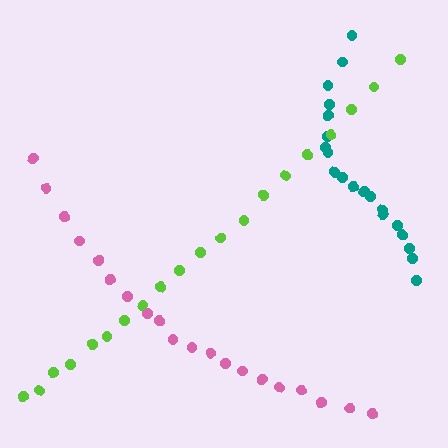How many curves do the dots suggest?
There are 3 distinct paths.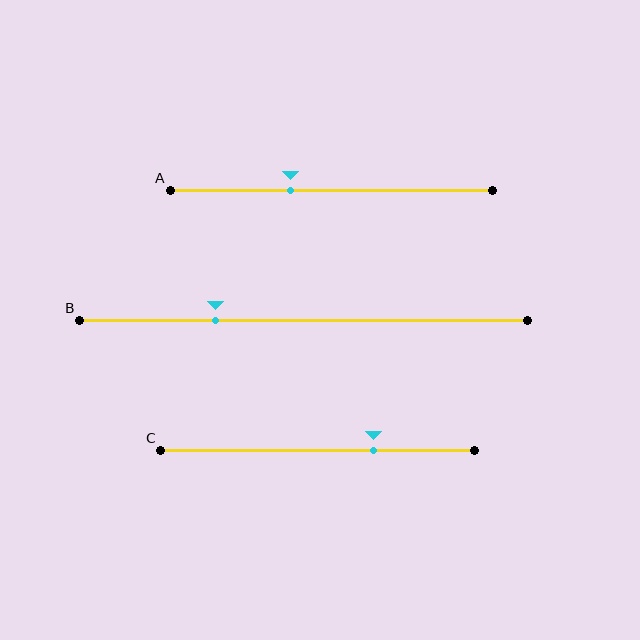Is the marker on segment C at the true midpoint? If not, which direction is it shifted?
No, the marker on segment C is shifted to the right by about 18% of the segment length.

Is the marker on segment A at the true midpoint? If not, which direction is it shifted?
No, the marker on segment A is shifted to the left by about 13% of the segment length.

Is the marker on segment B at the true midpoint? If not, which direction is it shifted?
No, the marker on segment B is shifted to the left by about 20% of the segment length.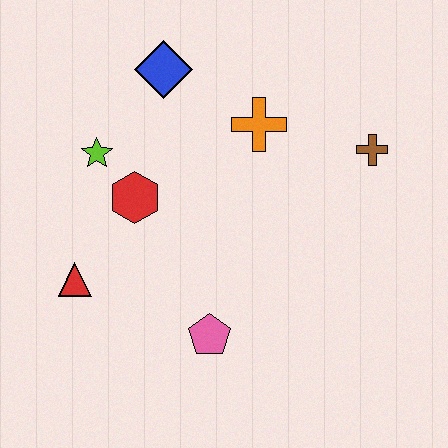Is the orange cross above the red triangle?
Yes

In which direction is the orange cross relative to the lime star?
The orange cross is to the right of the lime star.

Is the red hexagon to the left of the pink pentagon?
Yes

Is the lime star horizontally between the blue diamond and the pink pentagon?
No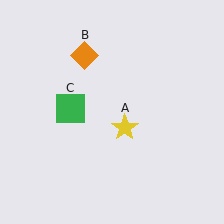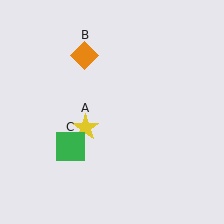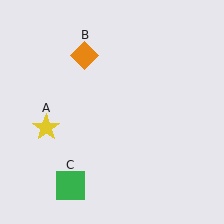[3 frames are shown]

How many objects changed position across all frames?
2 objects changed position: yellow star (object A), green square (object C).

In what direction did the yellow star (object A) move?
The yellow star (object A) moved left.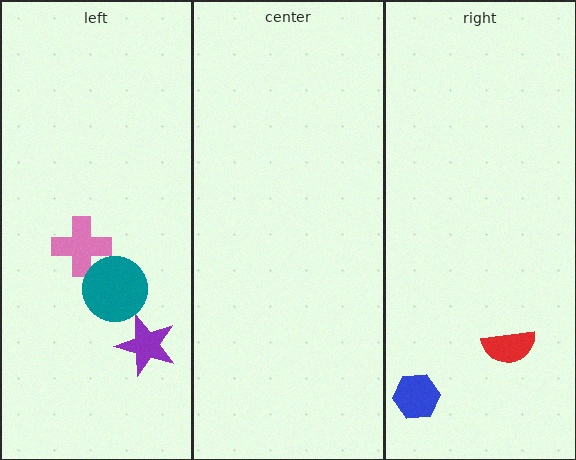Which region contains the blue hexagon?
The right region.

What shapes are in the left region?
The purple star, the pink cross, the teal circle.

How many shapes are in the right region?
2.